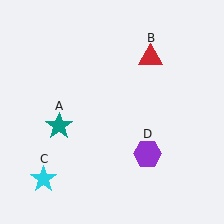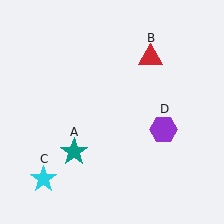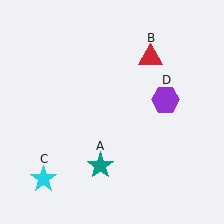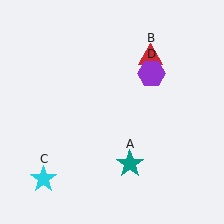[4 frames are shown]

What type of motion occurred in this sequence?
The teal star (object A), purple hexagon (object D) rotated counterclockwise around the center of the scene.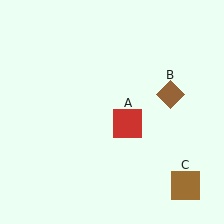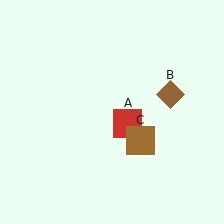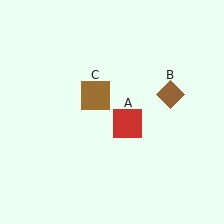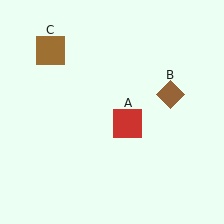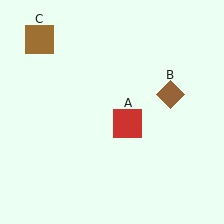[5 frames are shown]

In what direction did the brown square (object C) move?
The brown square (object C) moved up and to the left.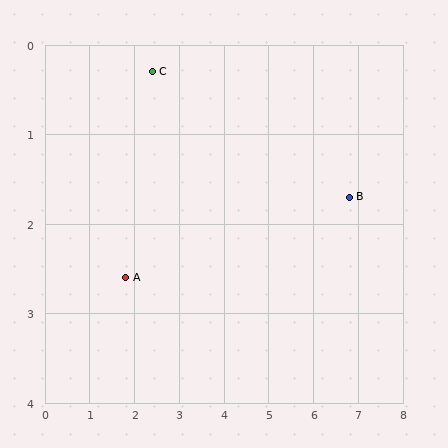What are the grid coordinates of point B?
Point B is at approximately (6.8, 1.7).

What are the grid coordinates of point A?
Point A is at approximately (1.8, 2.6).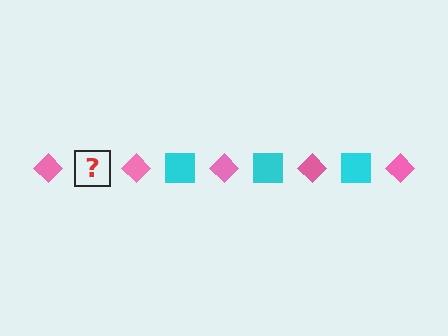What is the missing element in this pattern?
The missing element is a cyan square.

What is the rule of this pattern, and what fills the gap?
The rule is that the pattern alternates between pink diamond and cyan square. The gap should be filled with a cyan square.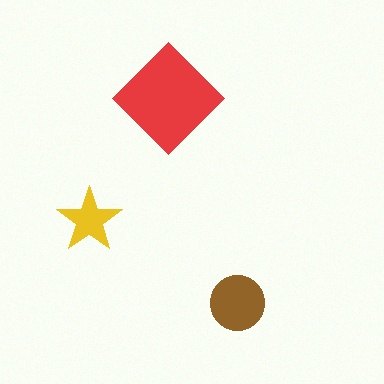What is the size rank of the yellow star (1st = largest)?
3rd.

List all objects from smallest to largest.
The yellow star, the brown circle, the red diamond.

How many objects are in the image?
There are 3 objects in the image.